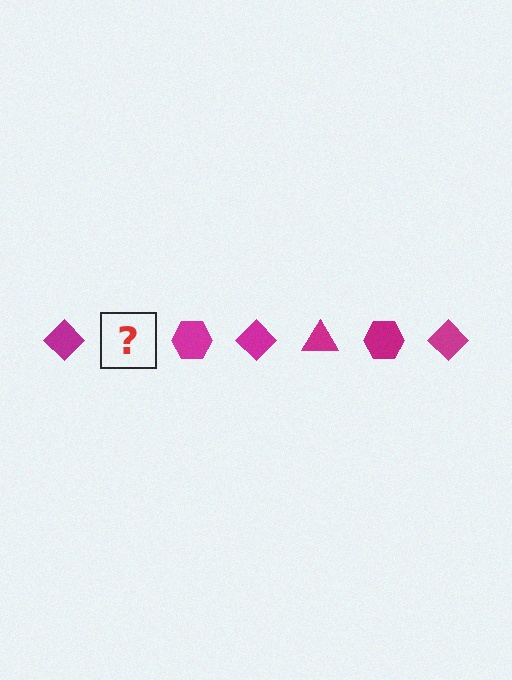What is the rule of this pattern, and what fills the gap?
The rule is that the pattern cycles through diamond, triangle, hexagon shapes in magenta. The gap should be filled with a magenta triangle.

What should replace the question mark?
The question mark should be replaced with a magenta triangle.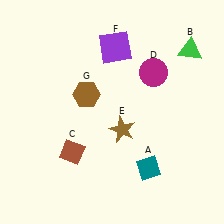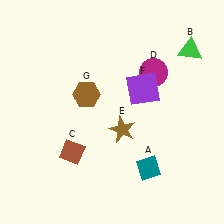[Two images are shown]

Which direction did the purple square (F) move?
The purple square (F) moved down.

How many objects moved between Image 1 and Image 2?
1 object moved between the two images.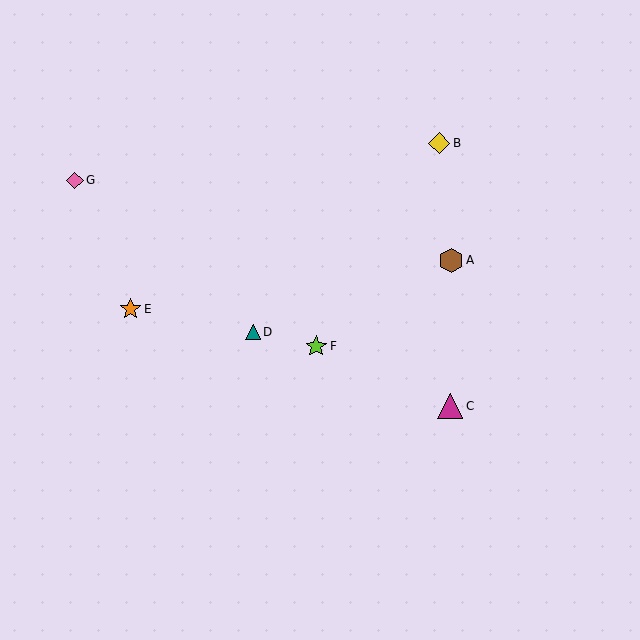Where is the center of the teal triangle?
The center of the teal triangle is at (253, 332).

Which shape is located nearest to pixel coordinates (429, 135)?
The yellow diamond (labeled B) at (439, 143) is nearest to that location.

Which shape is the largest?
The magenta triangle (labeled C) is the largest.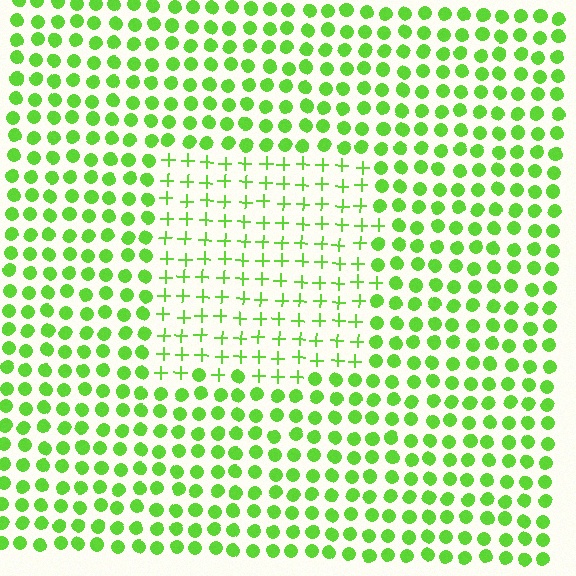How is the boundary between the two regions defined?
The boundary is defined by a change in element shape: plus signs inside vs. circles outside. All elements share the same color and spacing.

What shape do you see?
I see a rectangle.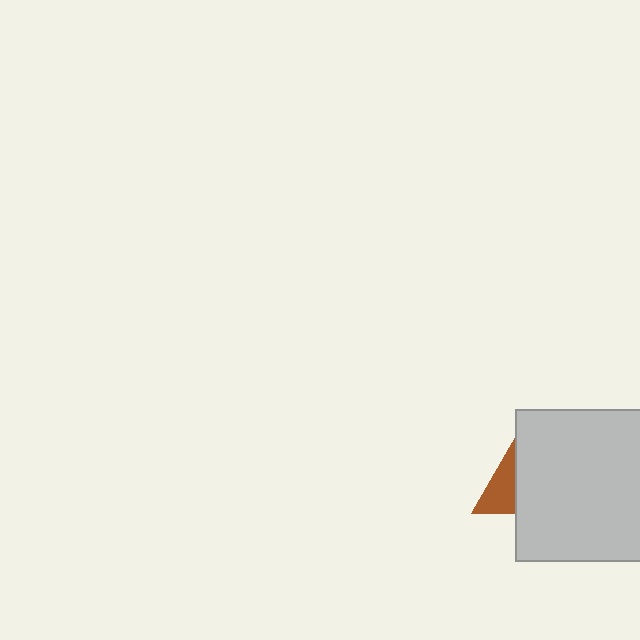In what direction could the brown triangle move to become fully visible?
The brown triangle could move left. That would shift it out from behind the light gray square entirely.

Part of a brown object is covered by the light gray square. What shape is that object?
It is a triangle.